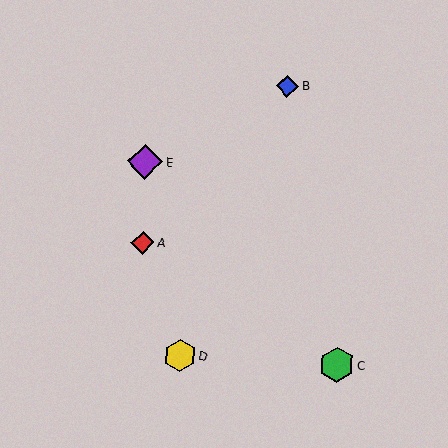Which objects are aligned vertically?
Objects A, E are aligned vertically.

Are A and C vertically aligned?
No, A is at x≈143 and C is at x≈337.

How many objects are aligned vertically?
2 objects (A, E) are aligned vertically.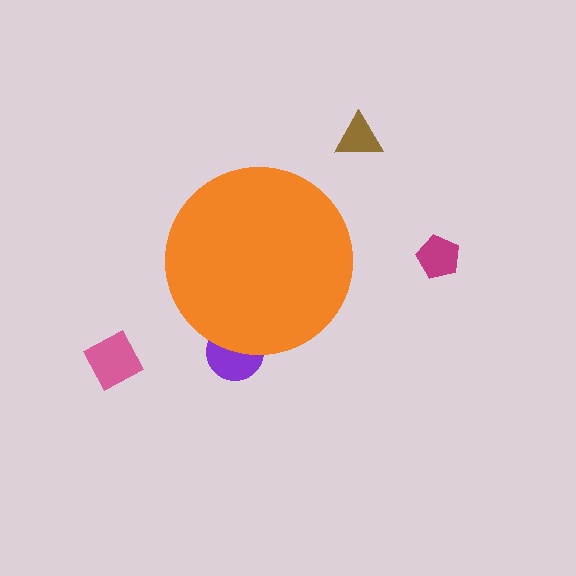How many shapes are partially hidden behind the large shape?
1 shape is partially hidden.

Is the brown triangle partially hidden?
No, the brown triangle is fully visible.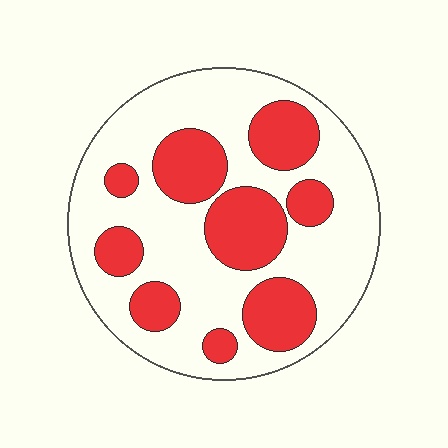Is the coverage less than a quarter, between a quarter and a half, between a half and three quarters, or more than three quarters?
Between a quarter and a half.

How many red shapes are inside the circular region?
9.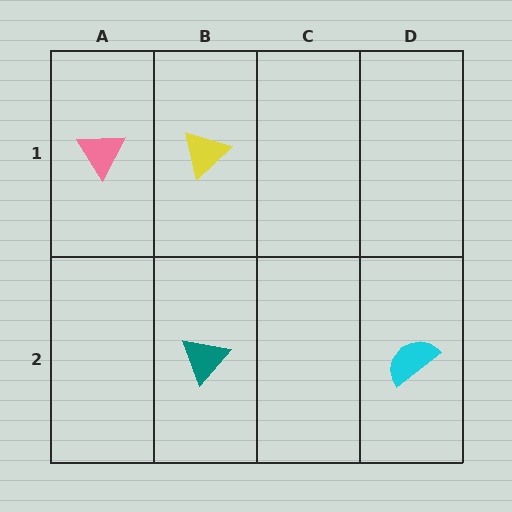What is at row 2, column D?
A cyan semicircle.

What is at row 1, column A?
A pink triangle.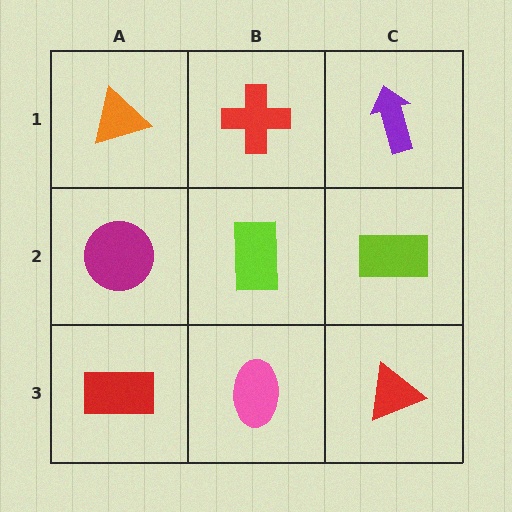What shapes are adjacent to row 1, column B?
A lime rectangle (row 2, column B), an orange triangle (row 1, column A), a purple arrow (row 1, column C).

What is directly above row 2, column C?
A purple arrow.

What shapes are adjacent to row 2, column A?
An orange triangle (row 1, column A), a red rectangle (row 3, column A), a lime rectangle (row 2, column B).